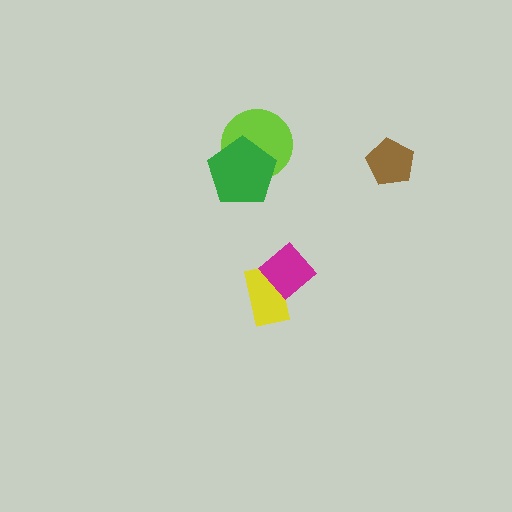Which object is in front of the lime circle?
The green pentagon is in front of the lime circle.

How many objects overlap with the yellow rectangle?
1 object overlaps with the yellow rectangle.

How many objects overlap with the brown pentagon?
0 objects overlap with the brown pentagon.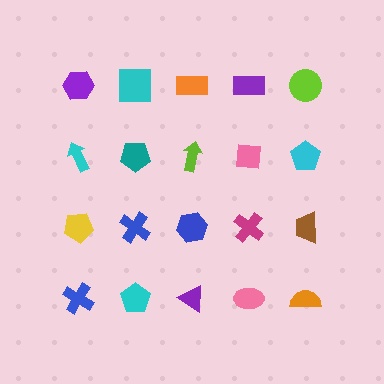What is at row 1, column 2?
A cyan square.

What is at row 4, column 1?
A blue cross.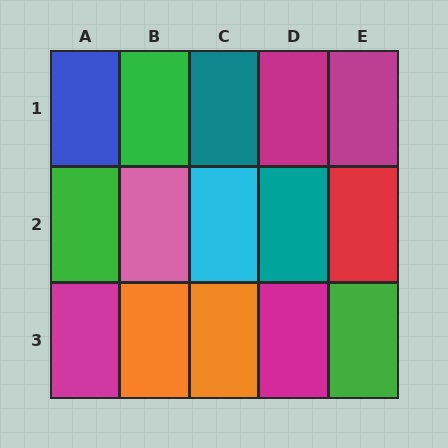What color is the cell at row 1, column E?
Magenta.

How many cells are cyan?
1 cell is cyan.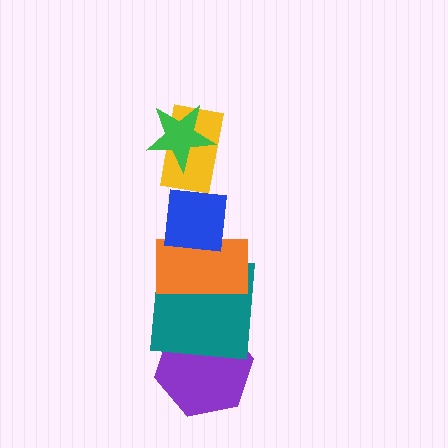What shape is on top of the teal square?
The orange rectangle is on top of the teal square.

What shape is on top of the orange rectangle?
The blue square is on top of the orange rectangle.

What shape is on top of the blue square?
The yellow rectangle is on top of the blue square.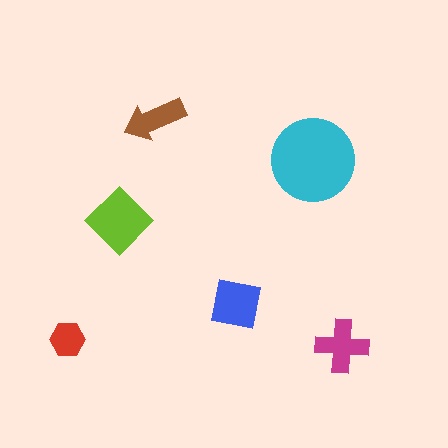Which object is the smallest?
The red hexagon.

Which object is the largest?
The cyan circle.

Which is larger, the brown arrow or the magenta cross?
The magenta cross.